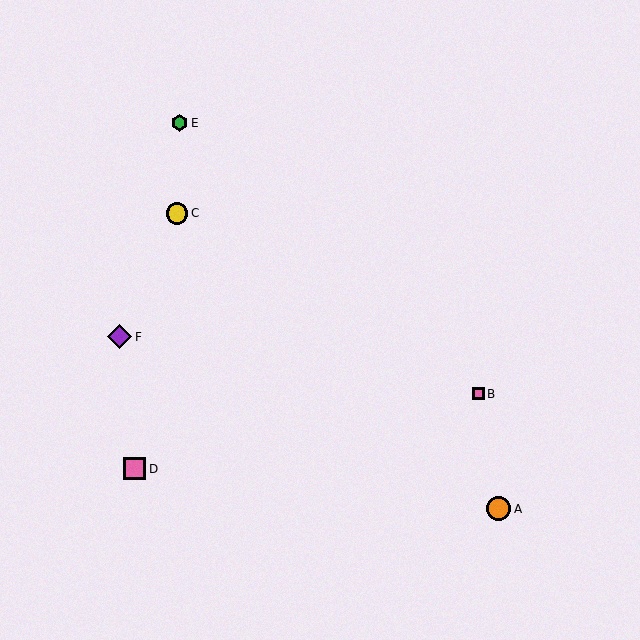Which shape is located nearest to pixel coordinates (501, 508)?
The orange circle (labeled A) at (499, 509) is nearest to that location.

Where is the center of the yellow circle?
The center of the yellow circle is at (177, 213).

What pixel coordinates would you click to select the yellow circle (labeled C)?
Click at (177, 213) to select the yellow circle C.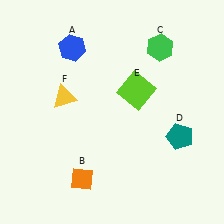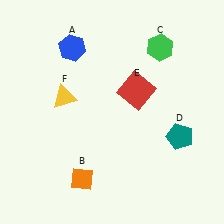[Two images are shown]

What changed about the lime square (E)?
In Image 1, E is lime. In Image 2, it changed to red.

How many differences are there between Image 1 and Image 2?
There is 1 difference between the two images.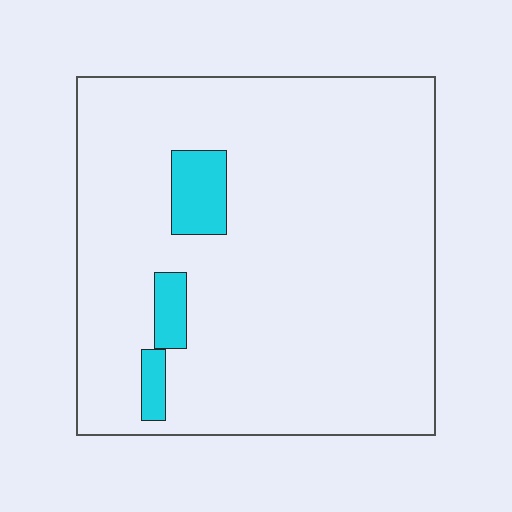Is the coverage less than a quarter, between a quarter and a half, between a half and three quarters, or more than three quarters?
Less than a quarter.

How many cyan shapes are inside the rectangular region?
3.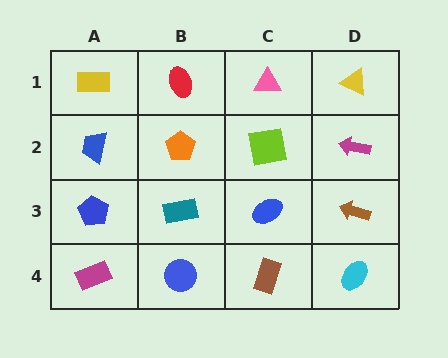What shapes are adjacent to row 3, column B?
An orange pentagon (row 2, column B), a blue circle (row 4, column B), a blue pentagon (row 3, column A), a blue ellipse (row 3, column C).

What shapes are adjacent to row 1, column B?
An orange pentagon (row 2, column B), a yellow rectangle (row 1, column A), a pink triangle (row 1, column C).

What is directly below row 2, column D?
A brown arrow.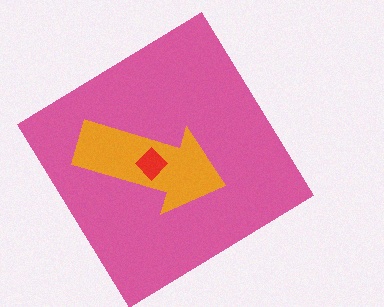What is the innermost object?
The red diamond.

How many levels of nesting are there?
3.